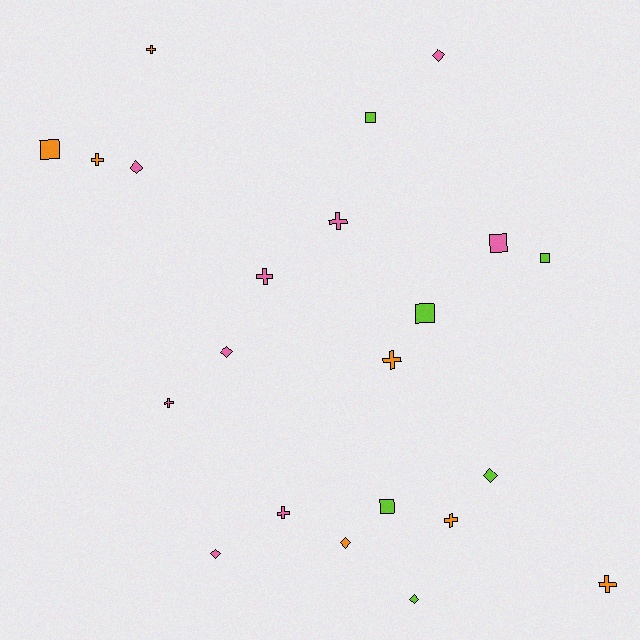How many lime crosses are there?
There are no lime crosses.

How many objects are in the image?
There are 22 objects.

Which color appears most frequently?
Pink, with 9 objects.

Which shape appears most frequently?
Cross, with 9 objects.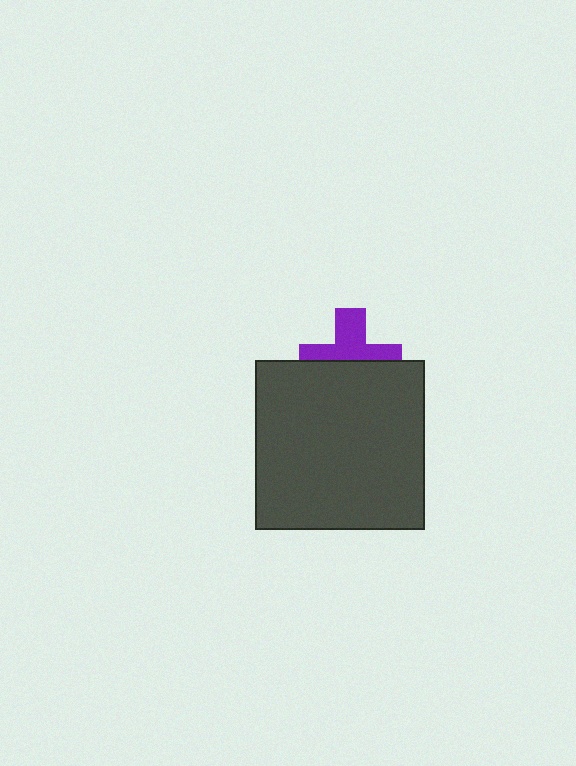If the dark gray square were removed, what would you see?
You would see the complete purple cross.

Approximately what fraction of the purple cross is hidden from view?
Roughly 49% of the purple cross is hidden behind the dark gray square.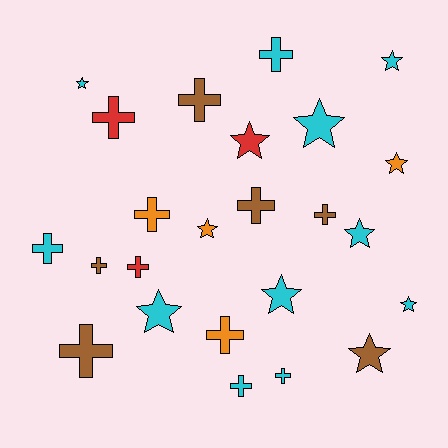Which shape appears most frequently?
Cross, with 13 objects.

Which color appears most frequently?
Cyan, with 11 objects.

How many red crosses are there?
There are 2 red crosses.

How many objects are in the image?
There are 24 objects.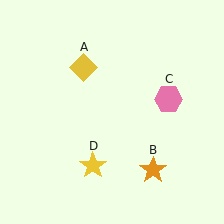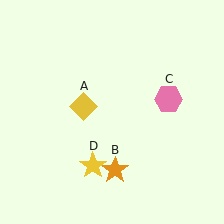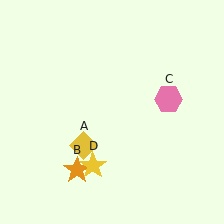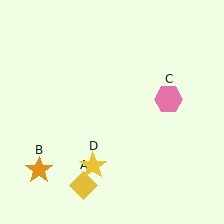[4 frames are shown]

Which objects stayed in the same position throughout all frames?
Pink hexagon (object C) and yellow star (object D) remained stationary.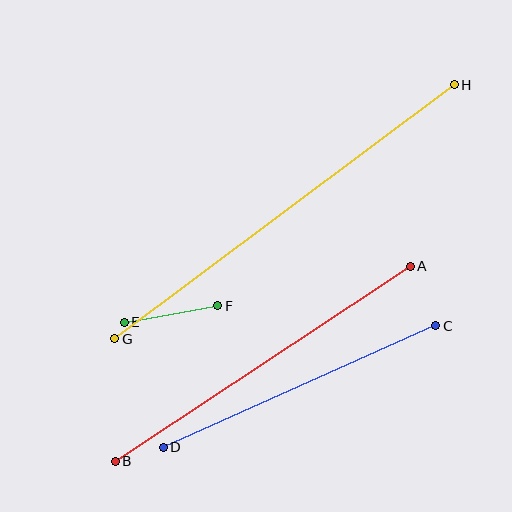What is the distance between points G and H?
The distance is approximately 424 pixels.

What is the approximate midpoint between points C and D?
The midpoint is at approximately (300, 387) pixels.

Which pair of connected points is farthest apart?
Points G and H are farthest apart.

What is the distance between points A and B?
The distance is approximately 354 pixels.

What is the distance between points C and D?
The distance is approximately 298 pixels.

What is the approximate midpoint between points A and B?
The midpoint is at approximately (263, 364) pixels.